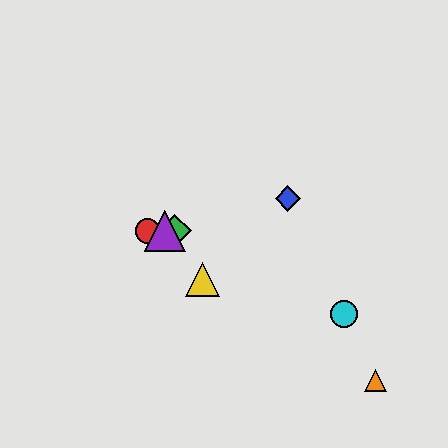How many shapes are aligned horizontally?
3 shapes (the red circle, the green diamond, the purple triangle) are aligned horizontally.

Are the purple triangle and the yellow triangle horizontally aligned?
No, the purple triangle is at y≈231 and the yellow triangle is at y≈279.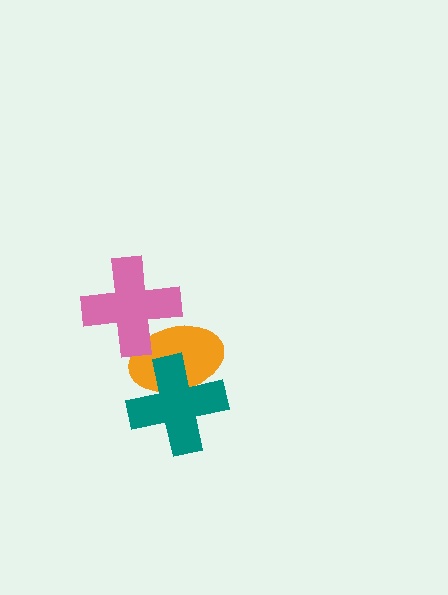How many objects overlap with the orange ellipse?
2 objects overlap with the orange ellipse.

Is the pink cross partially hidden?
No, no other shape covers it.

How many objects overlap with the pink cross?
1 object overlaps with the pink cross.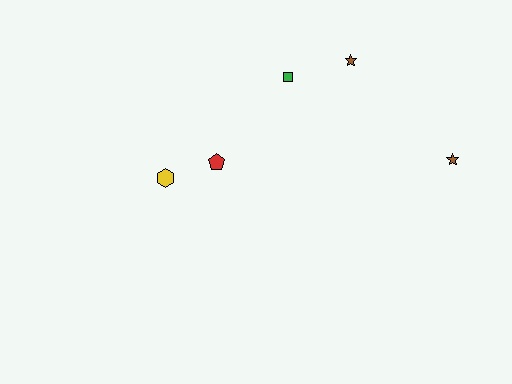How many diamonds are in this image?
There are no diamonds.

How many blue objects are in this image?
There are no blue objects.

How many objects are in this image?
There are 5 objects.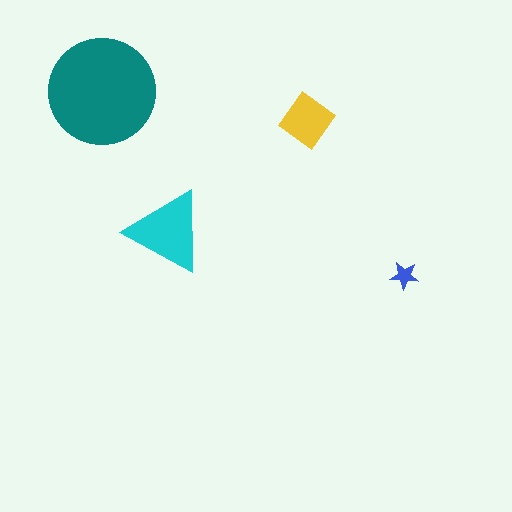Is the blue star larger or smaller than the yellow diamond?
Smaller.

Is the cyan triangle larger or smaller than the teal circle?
Smaller.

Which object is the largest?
The teal circle.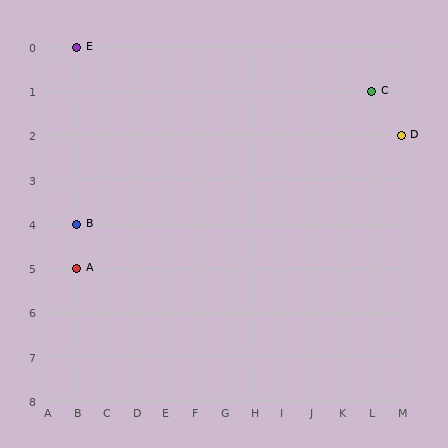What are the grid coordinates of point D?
Point D is at grid coordinates (M, 2).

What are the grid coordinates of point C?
Point C is at grid coordinates (L, 1).